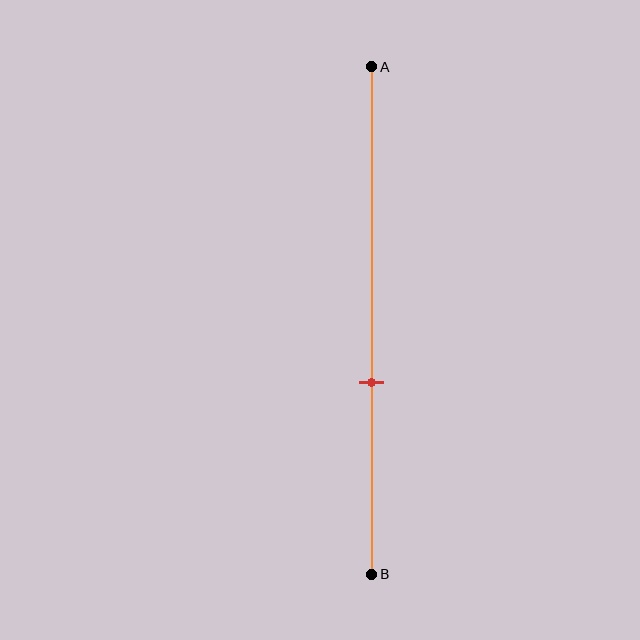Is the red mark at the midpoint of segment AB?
No, the mark is at about 60% from A, not at the 50% midpoint.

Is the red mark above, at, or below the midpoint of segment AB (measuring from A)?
The red mark is below the midpoint of segment AB.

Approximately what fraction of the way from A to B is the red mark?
The red mark is approximately 60% of the way from A to B.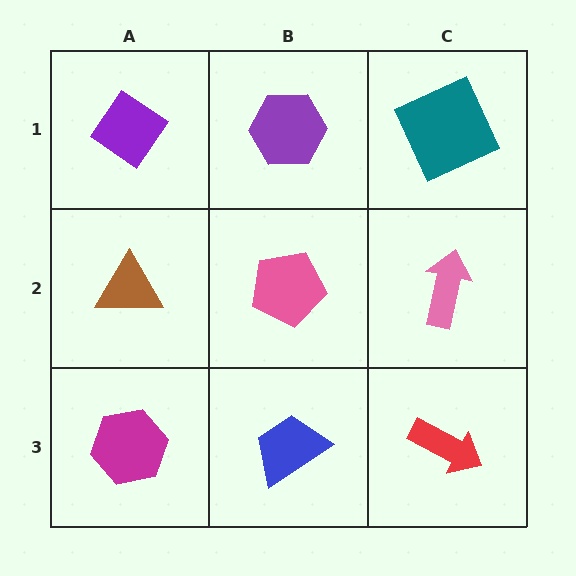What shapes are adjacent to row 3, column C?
A pink arrow (row 2, column C), a blue trapezoid (row 3, column B).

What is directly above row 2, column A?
A purple diamond.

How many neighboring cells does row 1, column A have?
2.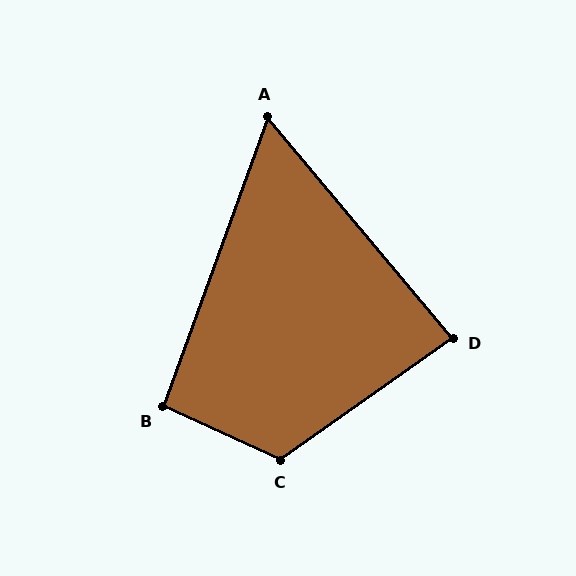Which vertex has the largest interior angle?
C, at approximately 120 degrees.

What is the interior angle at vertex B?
Approximately 95 degrees (approximately right).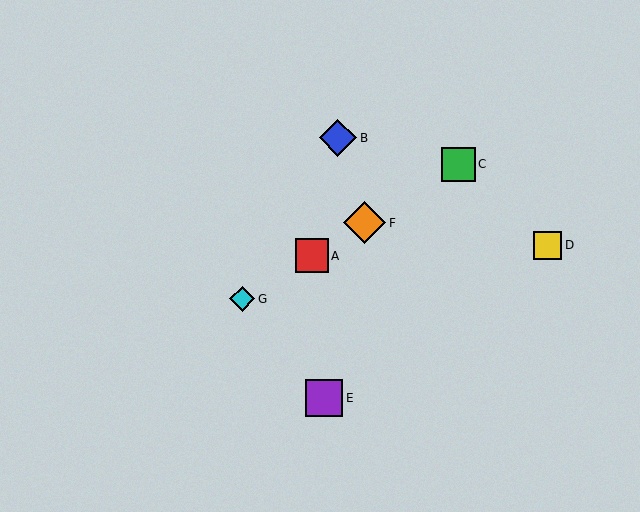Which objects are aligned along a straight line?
Objects A, C, F, G are aligned along a straight line.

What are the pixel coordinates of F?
Object F is at (365, 223).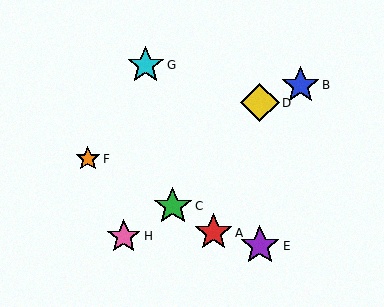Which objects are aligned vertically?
Objects D, E are aligned vertically.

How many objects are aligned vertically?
2 objects (D, E) are aligned vertically.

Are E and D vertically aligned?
Yes, both are at x≈260.